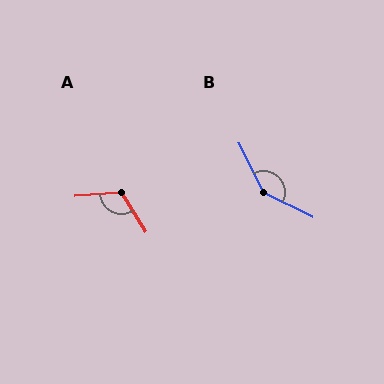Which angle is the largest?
B, at approximately 143 degrees.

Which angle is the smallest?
A, at approximately 118 degrees.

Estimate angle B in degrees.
Approximately 143 degrees.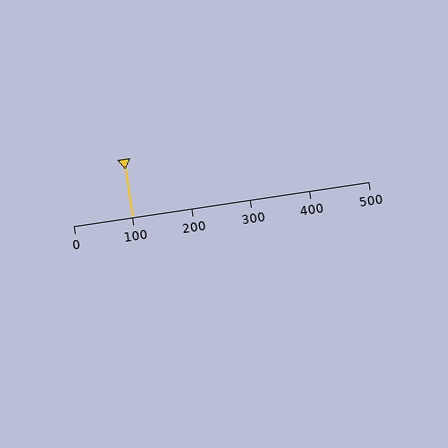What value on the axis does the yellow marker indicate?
The marker indicates approximately 100.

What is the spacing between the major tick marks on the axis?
The major ticks are spaced 100 apart.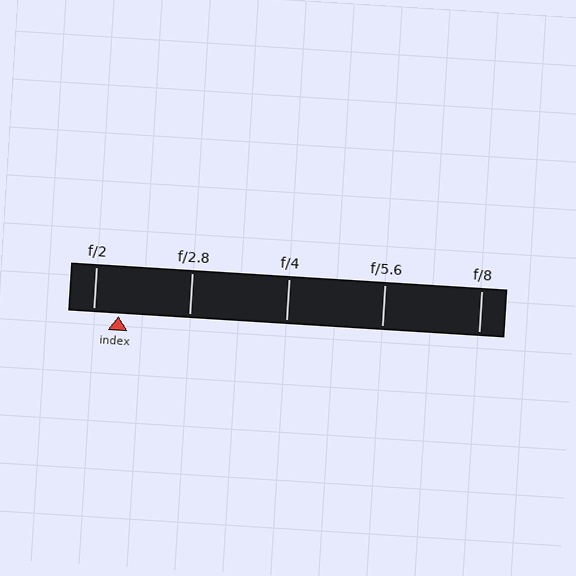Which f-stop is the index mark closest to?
The index mark is closest to f/2.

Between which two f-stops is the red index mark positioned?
The index mark is between f/2 and f/2.8.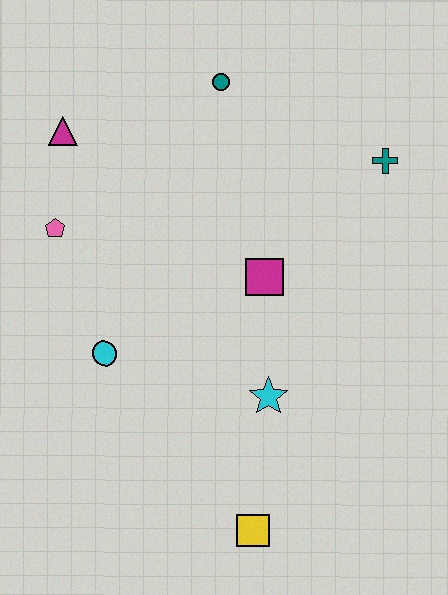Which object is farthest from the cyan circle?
The teal cross is farthest from the cyan circle.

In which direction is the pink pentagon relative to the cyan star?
The pink pentagon is to the left of the cyan star.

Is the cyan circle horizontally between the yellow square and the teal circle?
No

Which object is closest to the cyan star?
The magenta square is closest to the cyan star.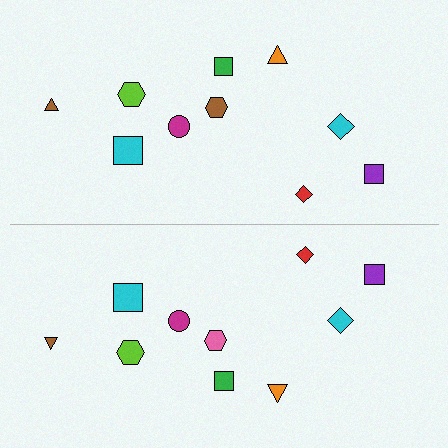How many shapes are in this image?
There are 20 shapes in this image.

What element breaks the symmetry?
The pink hexagon on the bottom side breaks the symmetry — its mirror counterpart is brown.